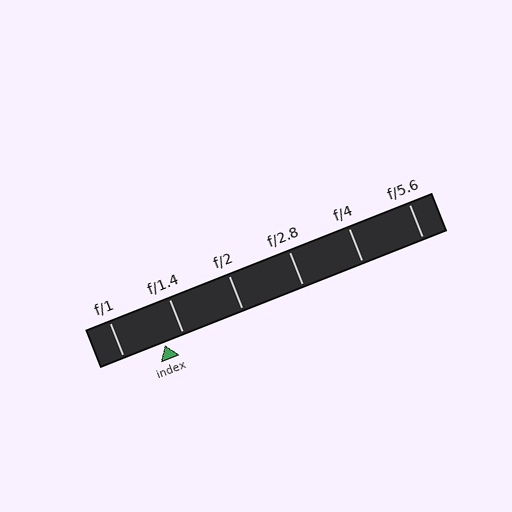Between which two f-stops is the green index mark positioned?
The index mark is between f/1 and f/1.4.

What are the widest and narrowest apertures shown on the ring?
The widest aperture shown is f/1 and the narrowest is f/5.6.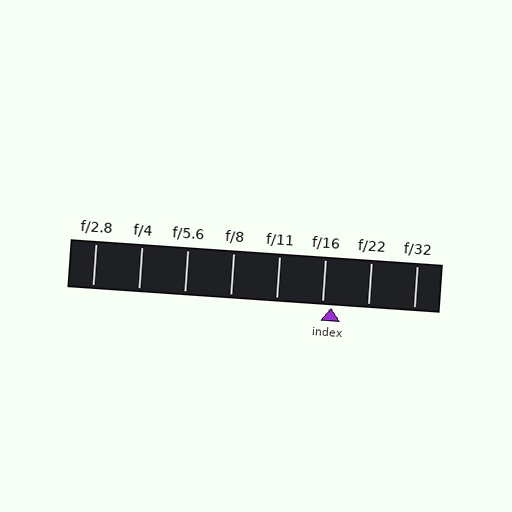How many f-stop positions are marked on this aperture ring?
There are 8 f-stop positions marked.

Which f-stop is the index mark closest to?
The index mark is closest to f/16.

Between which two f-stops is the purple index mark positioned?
The index mark is between f/16 and f/22.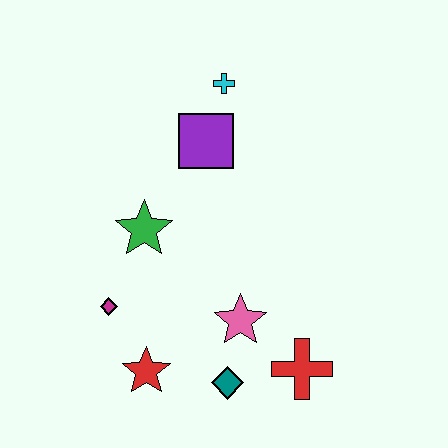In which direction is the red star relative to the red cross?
The red star is to the left of the red cross.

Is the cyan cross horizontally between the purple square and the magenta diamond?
No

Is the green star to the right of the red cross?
No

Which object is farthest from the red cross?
The cyan cross is farthest from the red cross.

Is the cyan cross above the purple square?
Yes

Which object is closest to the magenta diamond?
The red star is closest to the magenta diamond.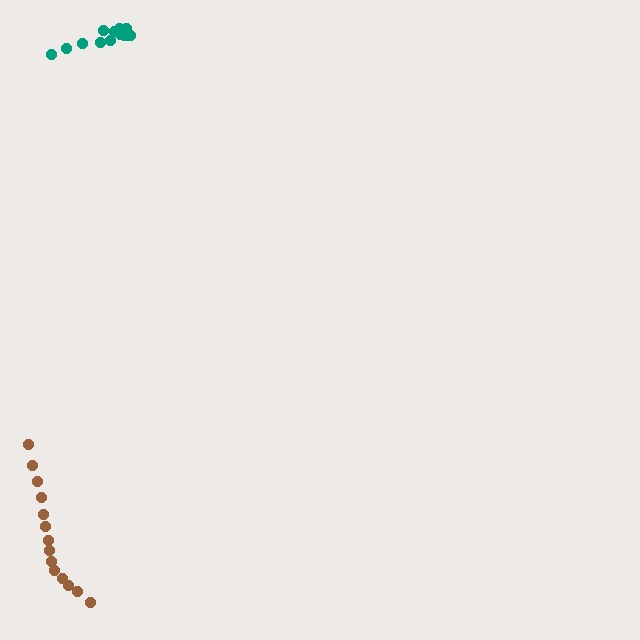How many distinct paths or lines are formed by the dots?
There are 2 distinct paths.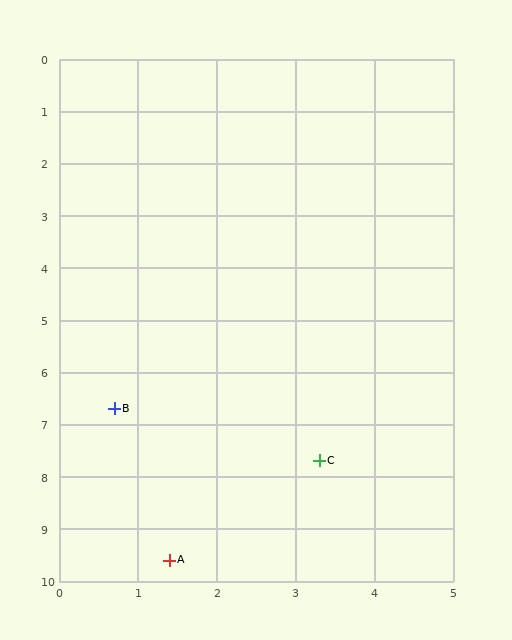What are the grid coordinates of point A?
Point A is at approximately (1.4, 9.6).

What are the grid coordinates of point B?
Point B is at approximately (0.7, 6.7).